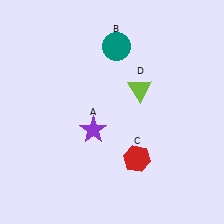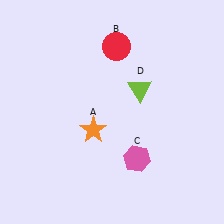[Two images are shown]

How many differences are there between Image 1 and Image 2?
There are 3 differences between the two images.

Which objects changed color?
A changed from purple to orange. B changed from teal to red. C changed from red to pink.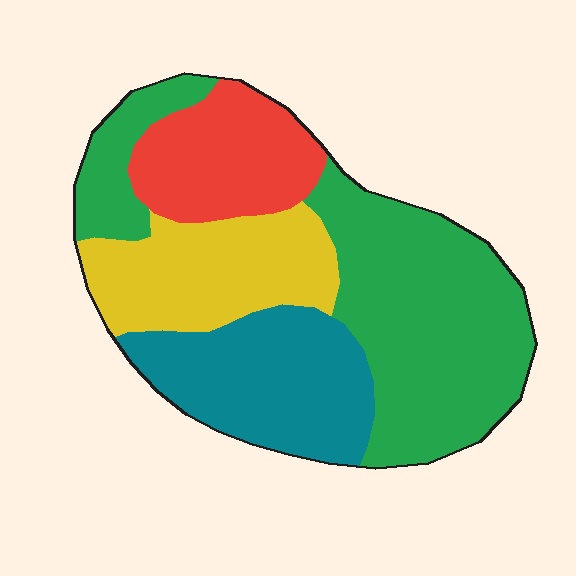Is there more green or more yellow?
Green.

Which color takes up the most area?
Green, at roughly 40%.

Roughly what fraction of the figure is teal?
Teal covers 22% of the figure.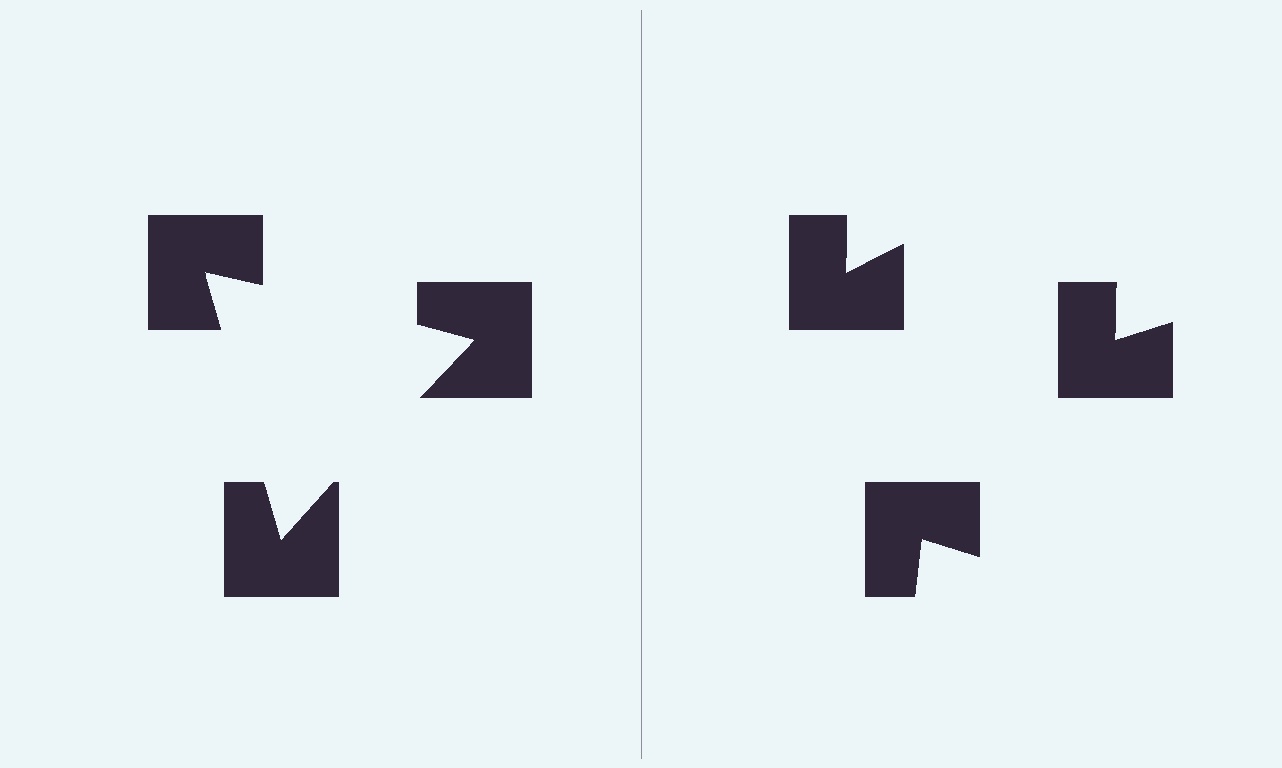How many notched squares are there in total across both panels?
6 — 3 on each side.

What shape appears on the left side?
An illusory triangle.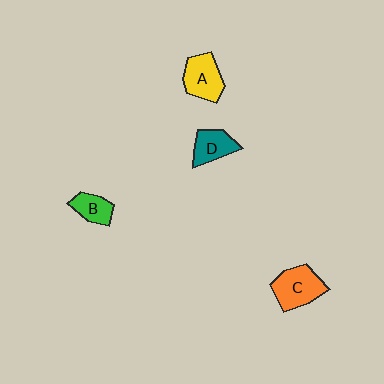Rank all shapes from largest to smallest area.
From largest to smallest: C (orange), A (yellow), D (teal), B (green).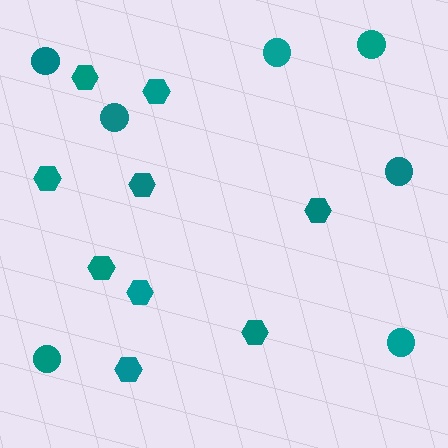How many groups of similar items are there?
There are 2 groups: one group of circles (7) and one group of hexagons (9).